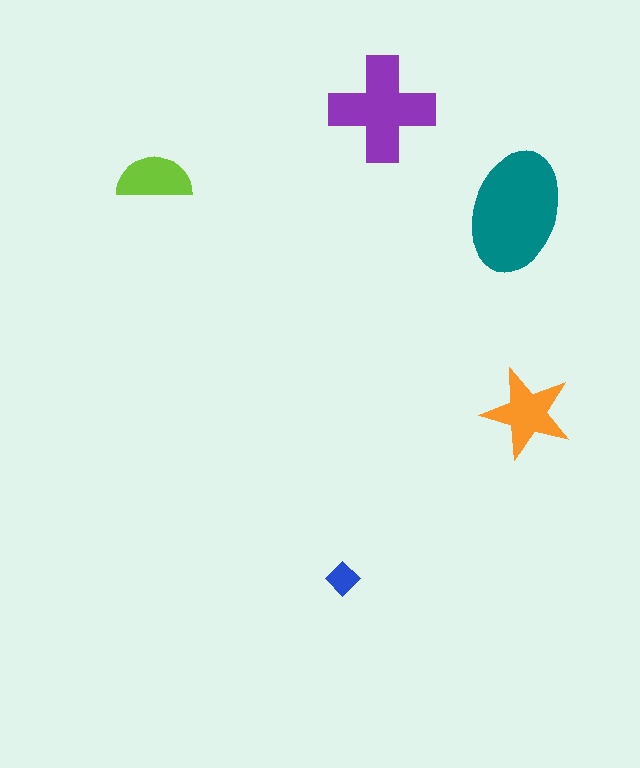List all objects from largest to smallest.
The teal ellipse, the purple cross, the orange star, the lime semicircle, the blue diamond.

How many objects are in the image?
There are 5 objects in the image.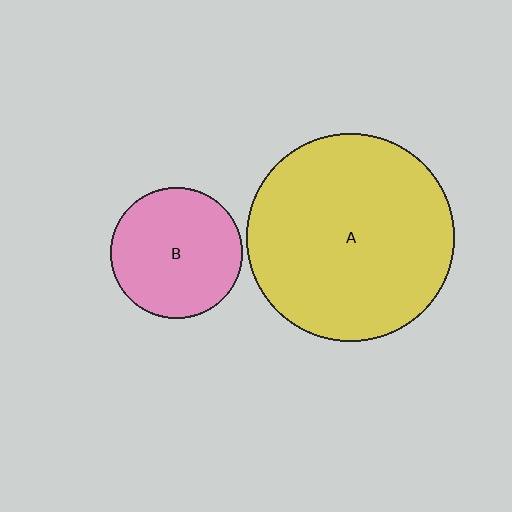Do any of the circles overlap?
No, none of the circles overlap.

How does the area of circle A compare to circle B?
Approximately 2.5 times.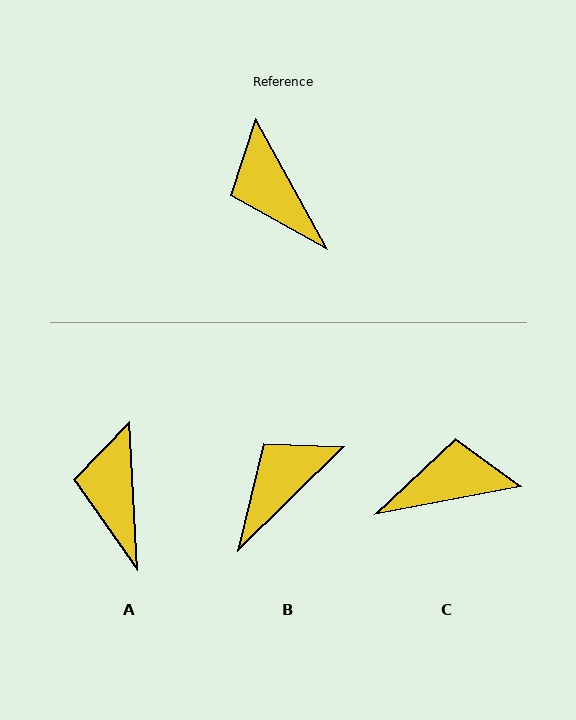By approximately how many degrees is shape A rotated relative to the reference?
Approximately 26 degrees clockwise.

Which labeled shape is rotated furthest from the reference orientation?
C, about 108 degrees away.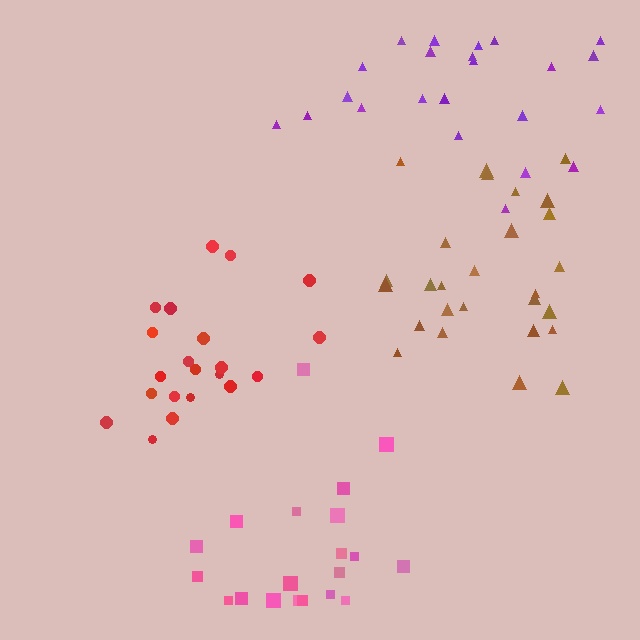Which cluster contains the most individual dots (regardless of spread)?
Brown (28).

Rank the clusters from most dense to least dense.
brown, red, purple, pink.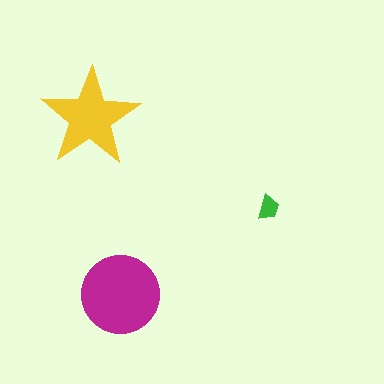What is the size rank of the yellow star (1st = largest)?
2nd.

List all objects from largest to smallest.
The magenta circle, the yellow star, the green trapezoid.